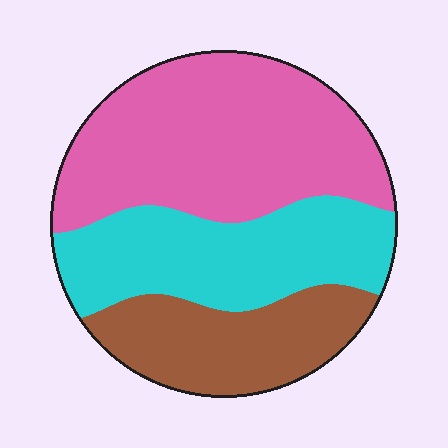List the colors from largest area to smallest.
From largest to smallest: pink, cyan, brown.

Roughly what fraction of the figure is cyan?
Cyan covers around 30% of the figure.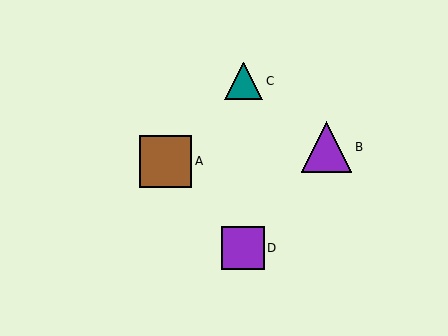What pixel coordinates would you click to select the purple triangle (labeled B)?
Click at (326, 147) to select the purple triangle B.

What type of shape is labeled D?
Shape D is a purple square.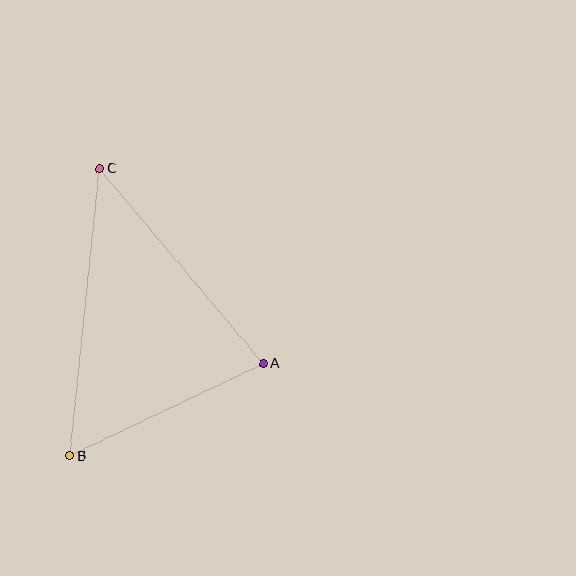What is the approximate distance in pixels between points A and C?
The distance between A and C is approximately 255 pixels.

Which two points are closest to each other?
Points A and B are closest to each other.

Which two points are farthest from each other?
Points B and C are farthest from each other.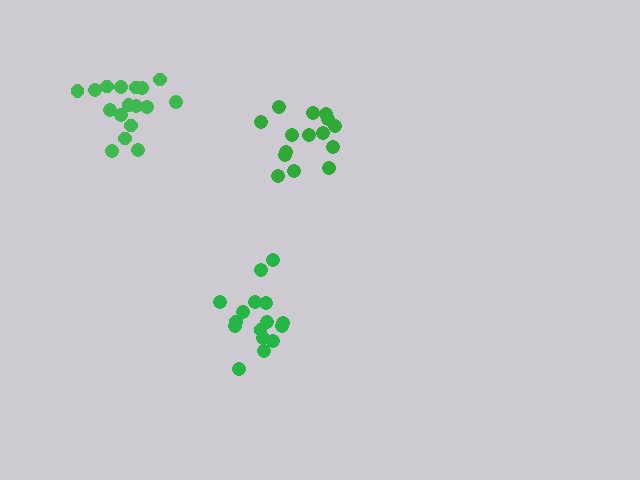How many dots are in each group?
Group 1: 16 dots, Group 2: 17 dots, Group 3: 15 dots (48 total).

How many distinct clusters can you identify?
There are 3 distinct clusters.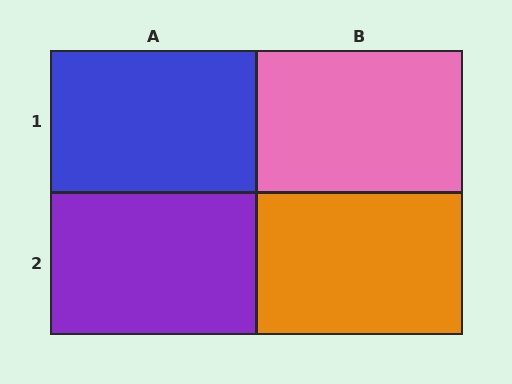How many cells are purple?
1 cell is purple.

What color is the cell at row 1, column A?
Blue.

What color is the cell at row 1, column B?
Pink.